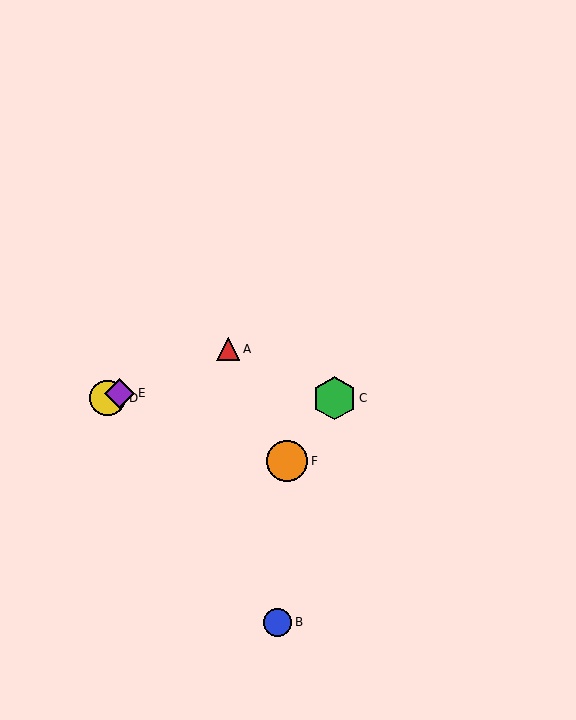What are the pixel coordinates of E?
Object E is at (120, 393).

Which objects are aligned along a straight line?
Objects A, D, E are aligned along a straight line.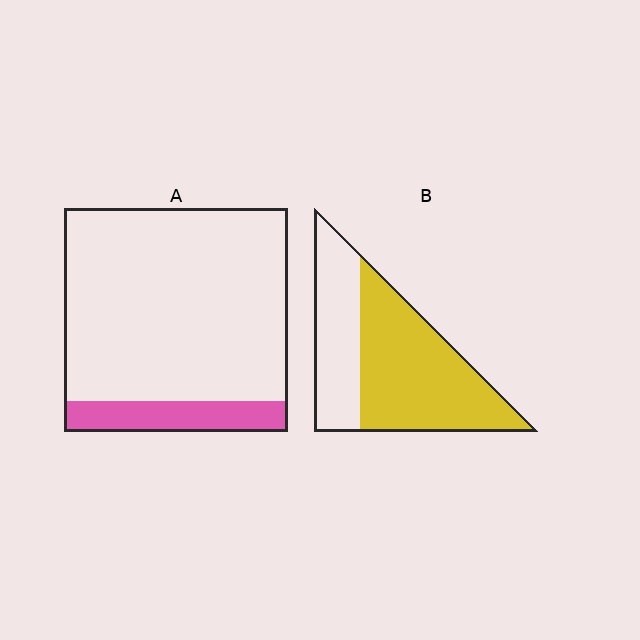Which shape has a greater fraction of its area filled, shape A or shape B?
Shape B.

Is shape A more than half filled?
No.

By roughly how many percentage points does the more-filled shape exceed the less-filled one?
By roughly 50 percentage points (B over A).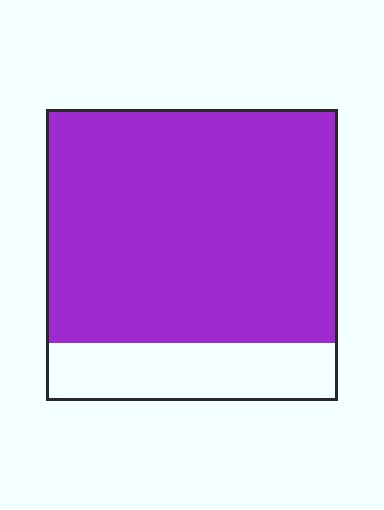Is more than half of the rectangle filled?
Yes.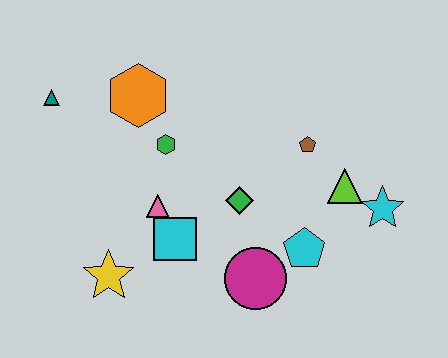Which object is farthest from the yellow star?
The cyan star is farthest from the yellow star.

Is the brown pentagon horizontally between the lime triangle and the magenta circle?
Yes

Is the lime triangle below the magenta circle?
No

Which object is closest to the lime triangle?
The cyan star is closest to the lime triangle.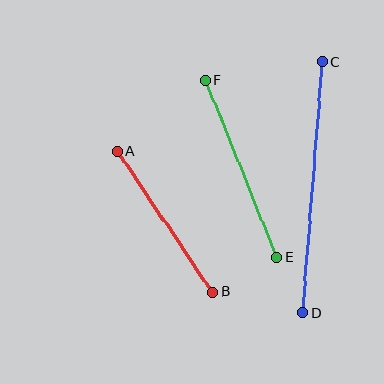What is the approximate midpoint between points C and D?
The midpoint is at approximately (312, 187) pixels.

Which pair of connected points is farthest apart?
Points C and D are farthest apart.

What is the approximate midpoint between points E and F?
The midpoint is at approximately (241, 169) pixels.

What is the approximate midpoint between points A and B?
The midpoint is at approximately (165, 222) pixels.